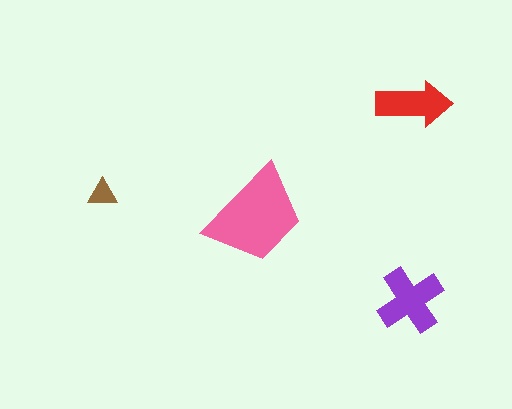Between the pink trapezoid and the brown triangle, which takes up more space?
The pink trapezoid.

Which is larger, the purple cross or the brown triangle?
The purple cross.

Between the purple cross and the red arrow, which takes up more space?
The purple cross.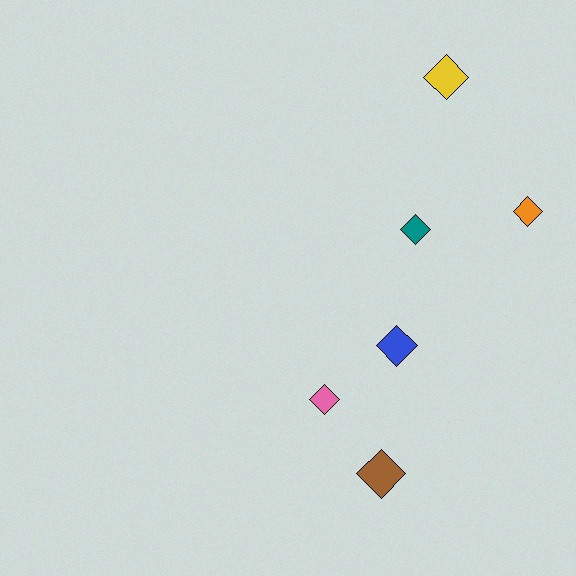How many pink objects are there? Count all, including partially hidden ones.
There is 1 pink object.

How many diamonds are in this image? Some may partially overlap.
There are 6 diamonds.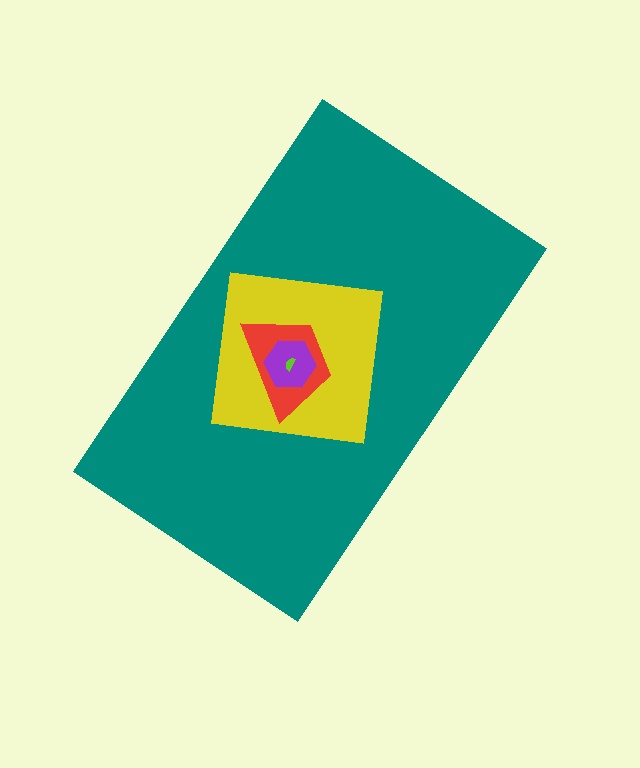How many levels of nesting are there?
5.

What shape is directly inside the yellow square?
The red trapezoid.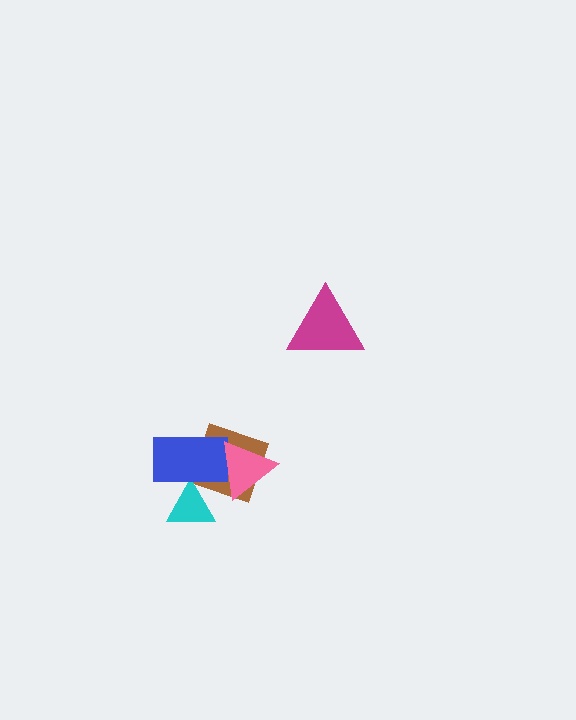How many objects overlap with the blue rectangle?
3 objects overlap with the blue rectangle.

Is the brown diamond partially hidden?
Yes, it is partially covered by another shape.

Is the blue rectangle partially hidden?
Yes, it is partially covered by another shape.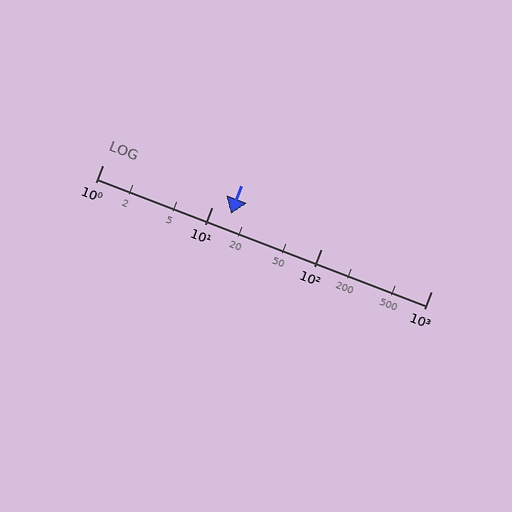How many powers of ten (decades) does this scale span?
The scale spans 3 decades, from 1 to 1000.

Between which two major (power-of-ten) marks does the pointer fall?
The pointer is between 10 and 100.